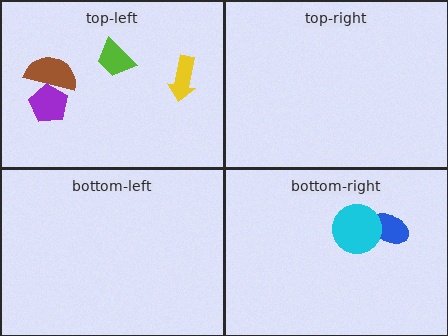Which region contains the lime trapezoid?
The top-left region.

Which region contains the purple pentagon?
The top-left region.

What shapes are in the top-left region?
The brown semicircle, the lime trapezoid, the purple pentagon, the yellow arrow.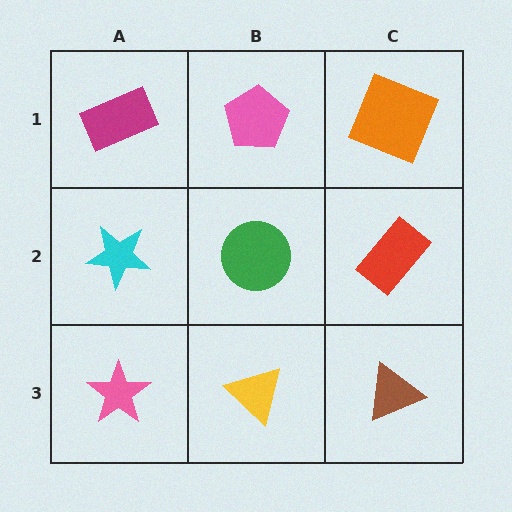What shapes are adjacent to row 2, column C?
An orange square (row 1, column C), a brown triangle (row 3, column C), a green circle (row 2, column B).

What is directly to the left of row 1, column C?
A pink pentagon.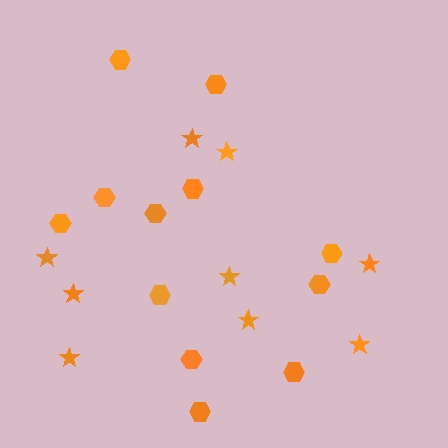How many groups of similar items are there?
There are 2 groups: one group of stars (9) and one group of hexagons (12).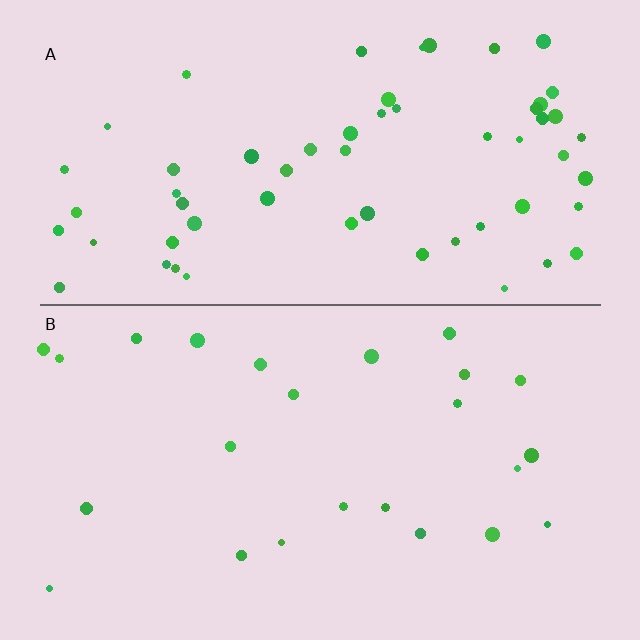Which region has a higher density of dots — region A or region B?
A (the top).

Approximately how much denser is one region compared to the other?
Approximately 2.4× — region A over region B.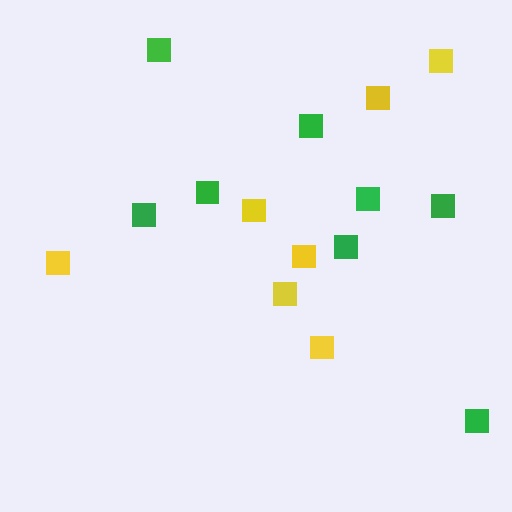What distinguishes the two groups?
There are 2 groups: one group of yellow squares (7) and one group of green squares (8).